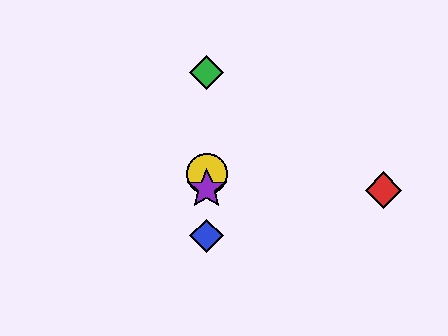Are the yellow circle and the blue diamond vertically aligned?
Yes, both are at x≈207.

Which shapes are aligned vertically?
The blue diamond, the green diamond, the yellow circle, the purple star are aligned vertically.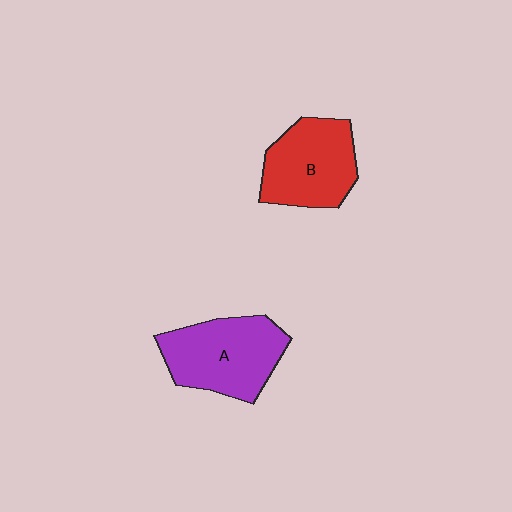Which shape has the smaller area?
Shape B (red).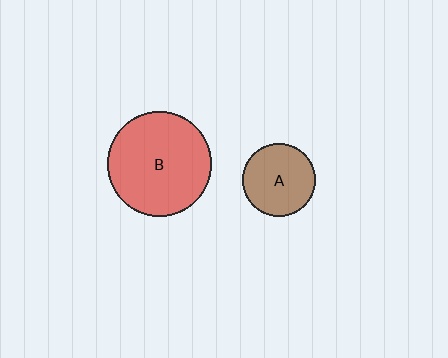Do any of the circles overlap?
No, none of the circles overlap.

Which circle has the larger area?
Circle B (red).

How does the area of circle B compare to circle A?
Approximately 2.1 times.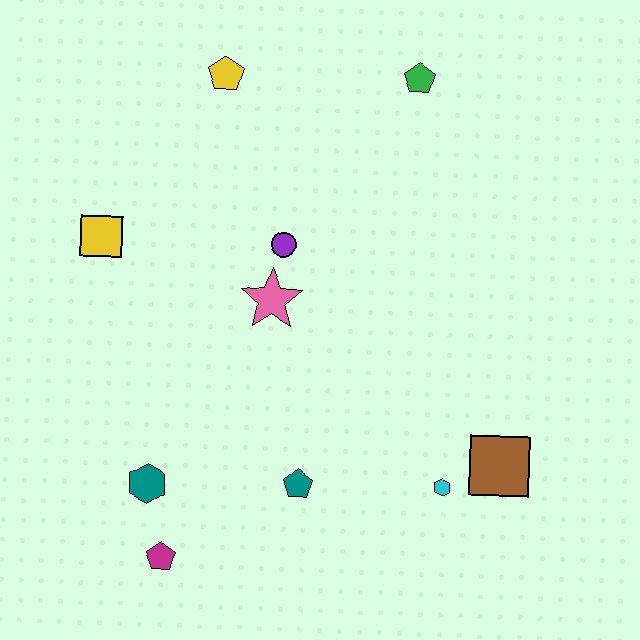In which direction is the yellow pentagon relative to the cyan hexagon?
The yellow pentagon is above the cyan hexagon.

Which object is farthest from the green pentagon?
The magenta pentagon is farthest from the green pentagon.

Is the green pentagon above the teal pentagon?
Yes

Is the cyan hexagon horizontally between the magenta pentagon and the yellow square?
No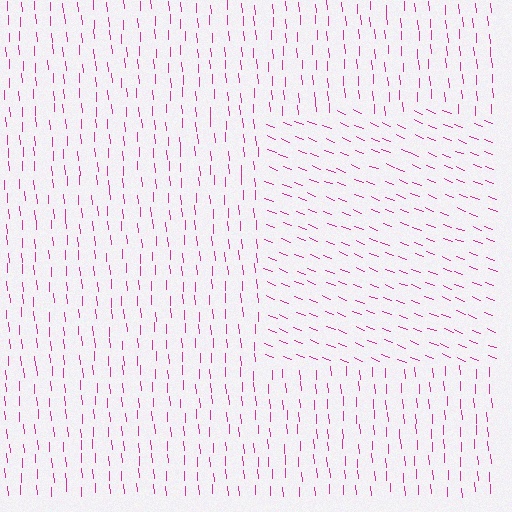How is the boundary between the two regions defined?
The boundary is defined purely by a change in line orientation (approximately 65 degrees difference). All lines are the same color and thickness.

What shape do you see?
I see a rectangle.